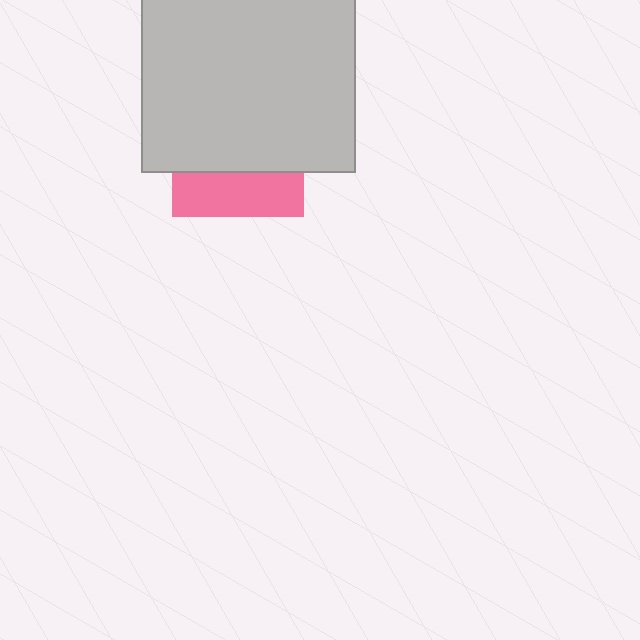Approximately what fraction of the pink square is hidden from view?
Roughly 67% of the pink square is hidden behind the light gray square.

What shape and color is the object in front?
The object in front is a light gray square.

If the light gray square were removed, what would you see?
You would see the complete pink square.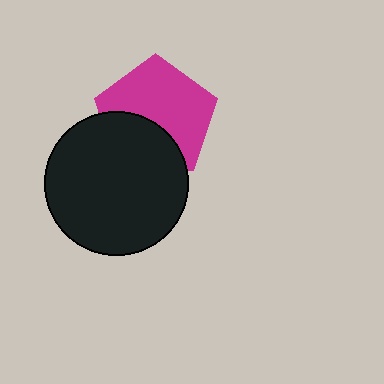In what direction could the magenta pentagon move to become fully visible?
The magenta pentagon could move up. That would shift it out from behind the black circle entirely.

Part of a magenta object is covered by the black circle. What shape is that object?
It is a pentagon.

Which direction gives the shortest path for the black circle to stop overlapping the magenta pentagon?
Moving down gives the shortest separation.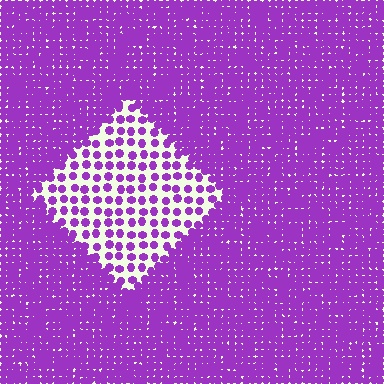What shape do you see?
I see a diamond.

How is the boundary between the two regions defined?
The boundary is defined by a change in element density (approximately 2.9x ratio). All elements are the same color, size, and shape.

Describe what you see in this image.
The image contains small purple elements arranged at two different densities. A diamond-shaped region is visible where the elements are less densely packed than the surrounding area.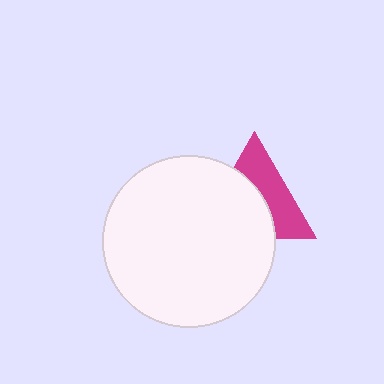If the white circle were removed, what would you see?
You would see the complete magenta triangle.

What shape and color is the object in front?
The object in front is a white circle.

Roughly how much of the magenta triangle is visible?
About half of it is visible (roughly 47%).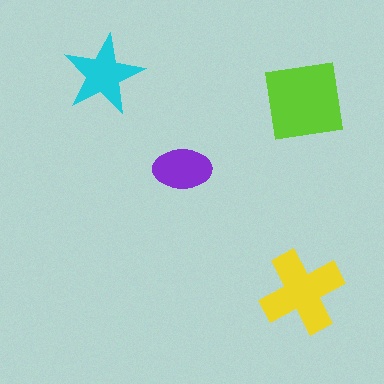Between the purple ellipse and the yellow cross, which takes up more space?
The yellow cross.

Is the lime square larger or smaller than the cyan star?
Larger.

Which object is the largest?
The lime square.